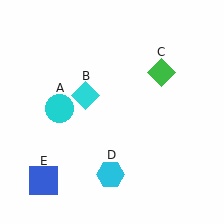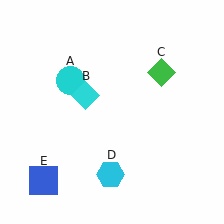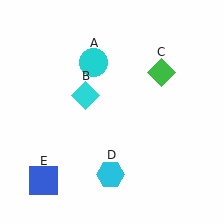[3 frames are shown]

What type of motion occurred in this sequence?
The cyan circle (object A) rotated clockwise around the center of the scene.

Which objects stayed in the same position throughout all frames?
Cyan diamond (object B) and green diamond (object C) and cyan hexagon (object D) and blue square (object E) remained stationary.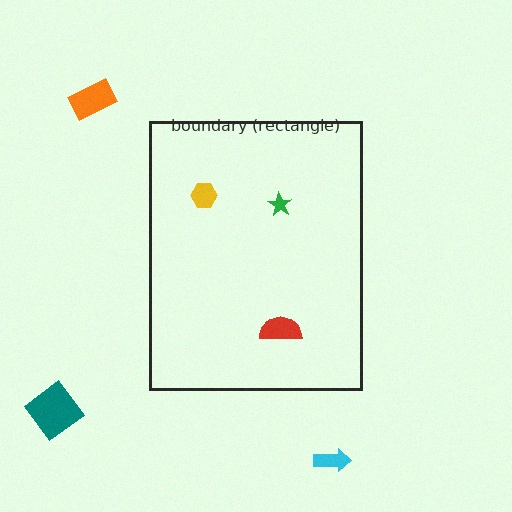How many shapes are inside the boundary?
3 inside, 3 outside.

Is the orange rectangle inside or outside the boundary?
Outside.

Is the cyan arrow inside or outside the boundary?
Outside.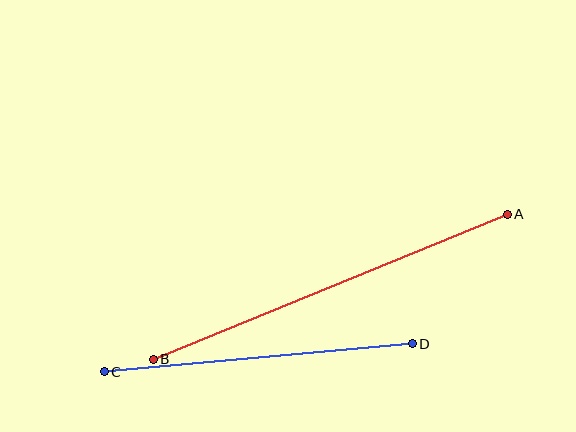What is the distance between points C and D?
The distance is approximately 309 pixels.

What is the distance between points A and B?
The distance is approximately 382 pixels.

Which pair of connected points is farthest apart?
Points A and B are farthest apart.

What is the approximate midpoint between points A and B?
The midpoint is at approximately (330, 287) pixels.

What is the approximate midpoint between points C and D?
The midpoint is at approximately (258, 358) pixels.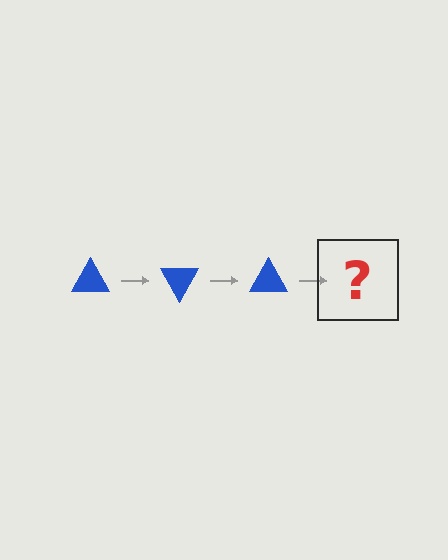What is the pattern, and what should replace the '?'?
The pattern is that the triangle rotates 60 degrees each step. The '?' should be a blue triangle rotated 180 degrees.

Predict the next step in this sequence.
The next step is a blue triangle rotated 180 degrees.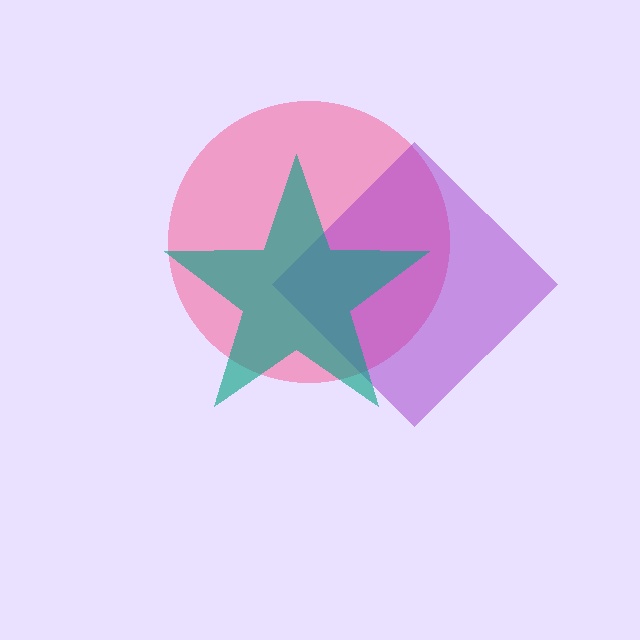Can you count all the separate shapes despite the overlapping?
Yes, there are 3 separate shapes.